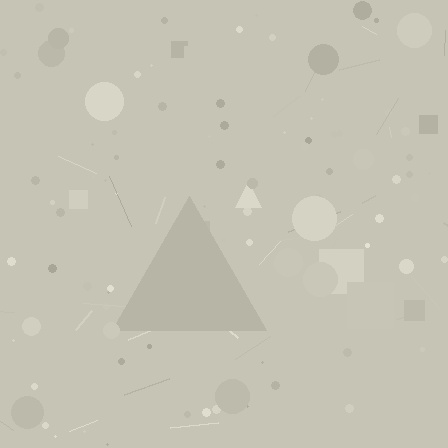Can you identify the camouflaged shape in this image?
The camouflaged shape is a triangle.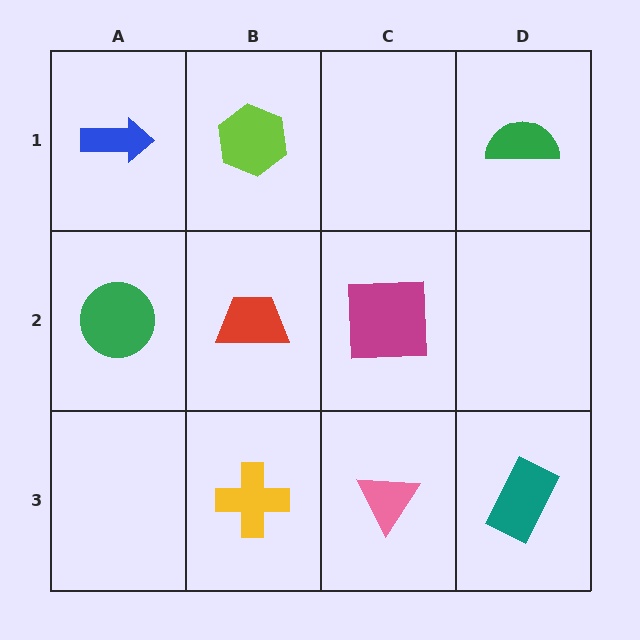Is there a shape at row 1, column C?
No, that cell is empty.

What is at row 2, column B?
A red trapezoid.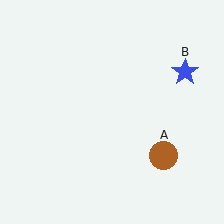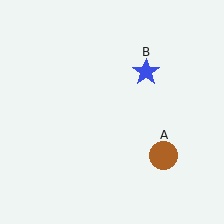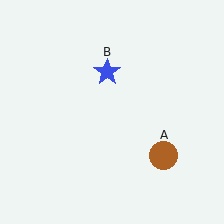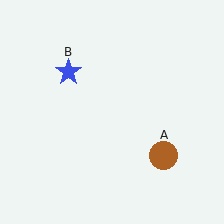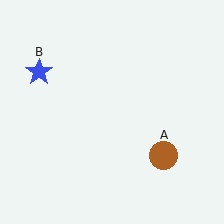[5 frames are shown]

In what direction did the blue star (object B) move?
The blue star (object B) moved left.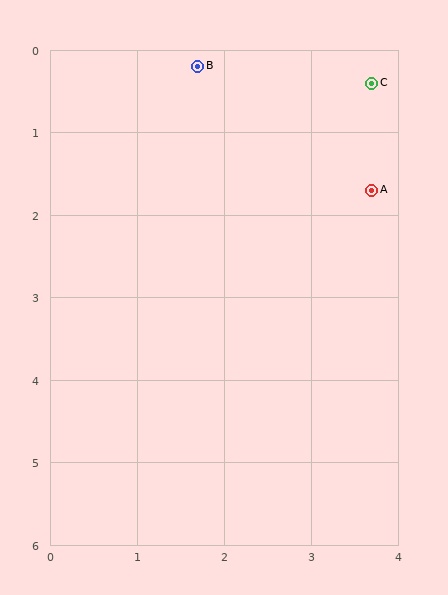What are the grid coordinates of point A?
Point A is at approximately (3.7, 1.7).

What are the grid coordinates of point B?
Point B is at approximately (1.7, 0.2).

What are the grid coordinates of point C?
Point C is at approximately (3.7, 0.4).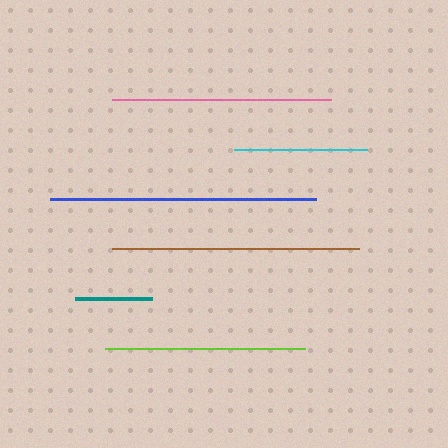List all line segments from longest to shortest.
From longest to shortest: blue, brown, pink, lime, cyan, teal.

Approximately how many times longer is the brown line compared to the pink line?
The brown line is approximately 1.1 times the length of the pink line.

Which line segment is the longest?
The blue line is the longest at approximately 266 pixels.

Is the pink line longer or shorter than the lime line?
The pink line is longer than the lime line.